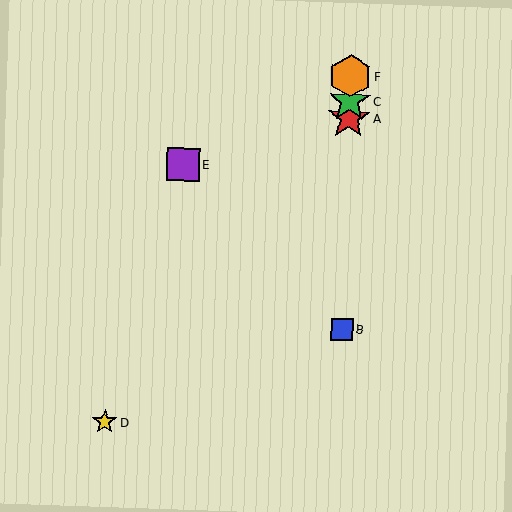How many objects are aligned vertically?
4 objects (A, B, C, F) are aligned vertically.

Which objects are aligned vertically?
Objects A, B, C, F are aligned vertically.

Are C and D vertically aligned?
No, C is at x≈349 and D is at x≈105.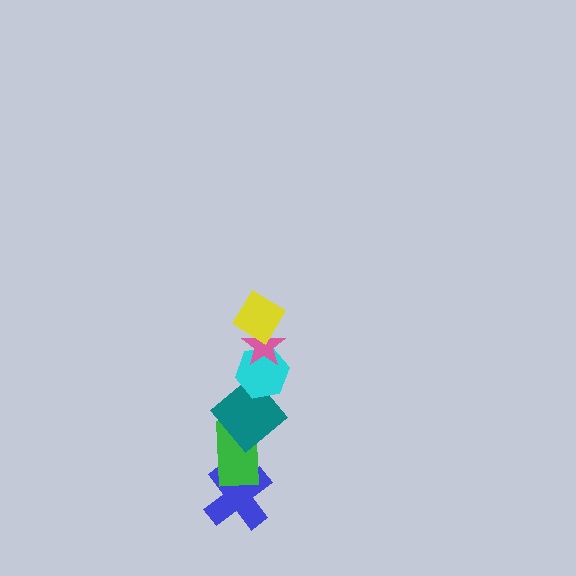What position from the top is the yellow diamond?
The yellow diamond is 1st from the top.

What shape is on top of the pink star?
The yellow diamond is on top of the pink star.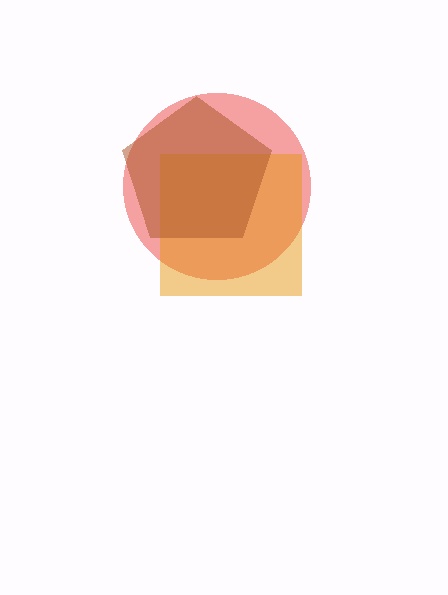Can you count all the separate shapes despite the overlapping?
Yes, there are 3 separate shapes.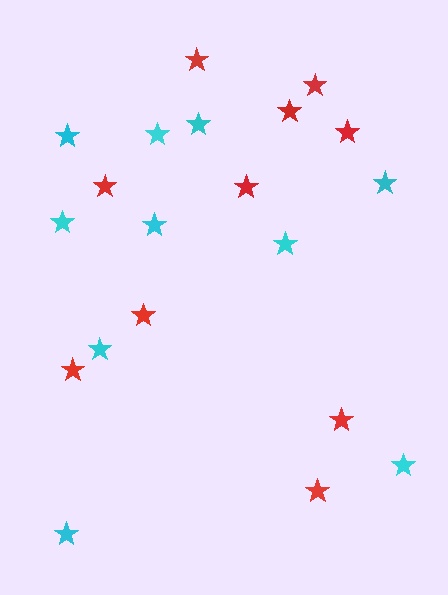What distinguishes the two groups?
There are 2 groups: one group of red stars (10) and one group of cyan stars (10).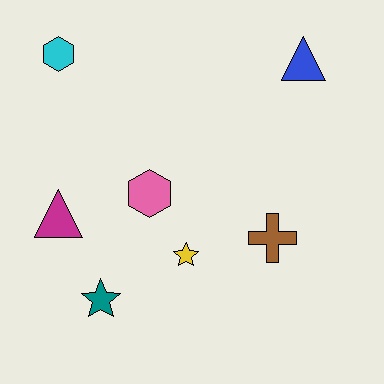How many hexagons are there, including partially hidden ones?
There are 2 hexagons.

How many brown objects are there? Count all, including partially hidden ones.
There is 1 brown object.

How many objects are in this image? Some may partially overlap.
There are 7 objects.